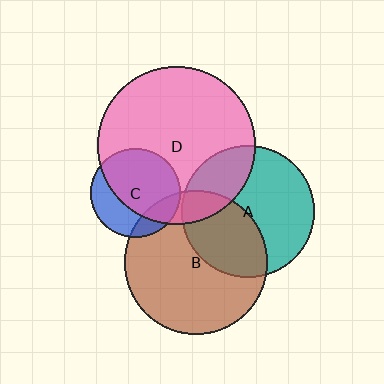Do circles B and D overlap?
Yes.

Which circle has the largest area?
Circle D (pink).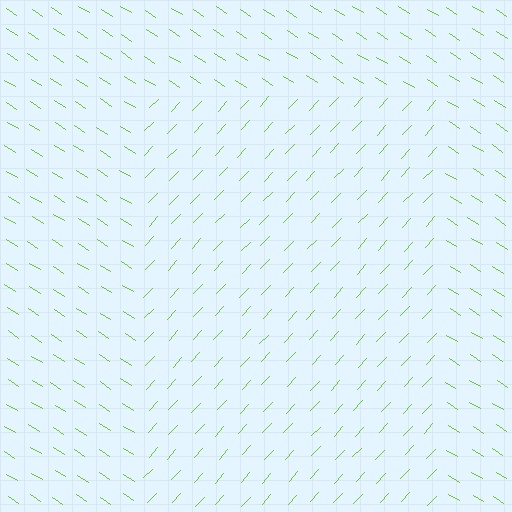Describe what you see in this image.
The image is filled with small lime line segments. A rectangle region in the image has lines oriented differently from the surrounding lines, creating a visible texture boundary.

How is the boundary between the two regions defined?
The boundary is defined purely by a change in line orientation (approximately 79 degrees difference). All lines are the same color and thickness.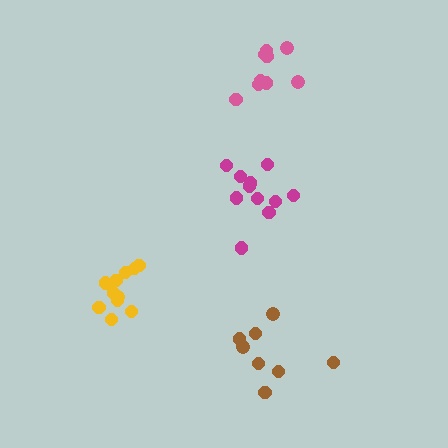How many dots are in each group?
Group 1: 9 dots, Group 2: 11 dots, Group 3: 8 dots, Group 4: 11 dots (39 total).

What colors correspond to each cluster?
The clusters are colored: pink, magenta, brown, yellow.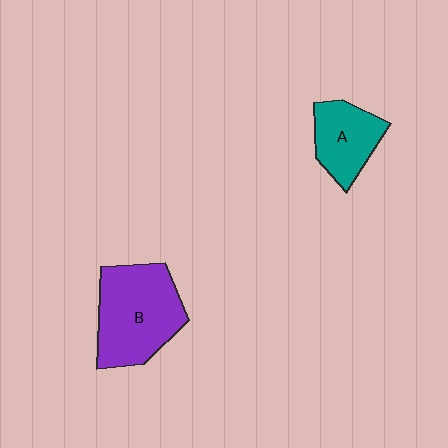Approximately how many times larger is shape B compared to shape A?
Approximately 1.7 times.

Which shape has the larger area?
Shape B (purple).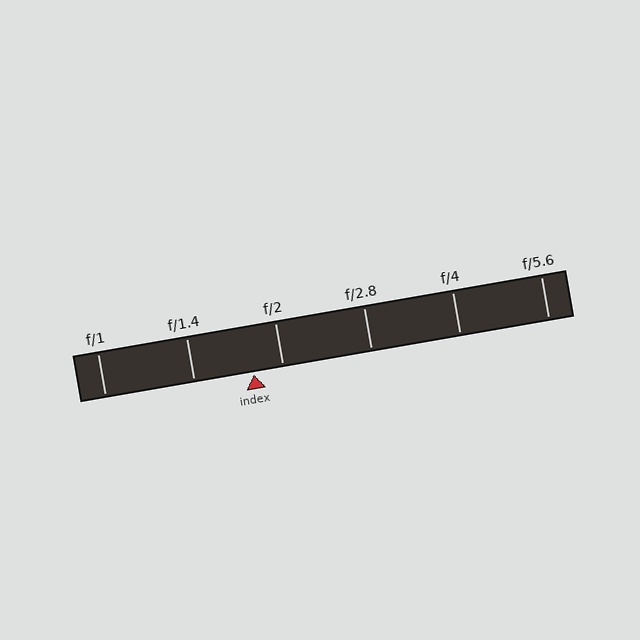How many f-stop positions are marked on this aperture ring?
There are 6 f-stop positions marked.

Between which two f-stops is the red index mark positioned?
The index mark is between f/1.4 and f/2.